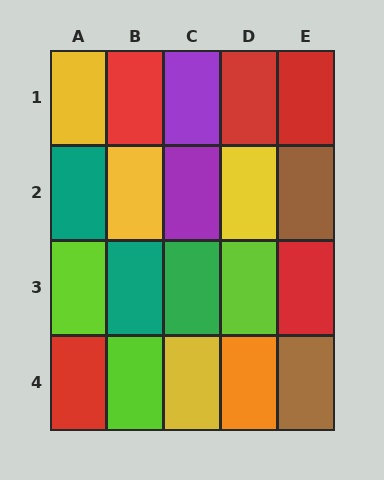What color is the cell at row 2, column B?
Yellow.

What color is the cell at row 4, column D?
Orange.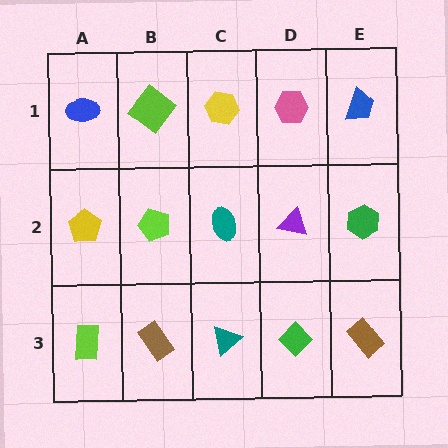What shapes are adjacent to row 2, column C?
A yellow hexagon (row 1, column C), a teal triangle (row 3, column C), a lime pentagon (row 2, column B), a purple triangle (row 2, column D).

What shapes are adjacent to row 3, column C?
A teal ellipse (row 2, column C), a brown rectangle (row 3, column B), a green diamond (row 3, column D).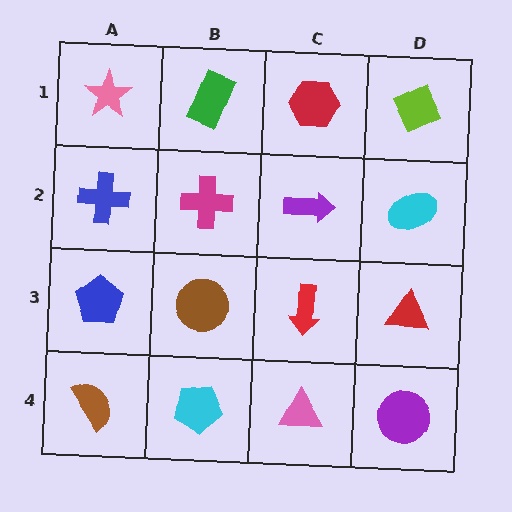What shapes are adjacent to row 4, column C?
A red arrow (row 3, column C), a cyan pentagon (row 4, column B), a purple circle (row 4, column D).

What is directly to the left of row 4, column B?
A brown semicircle.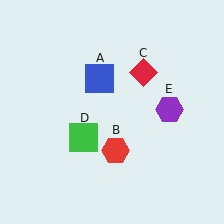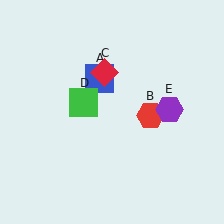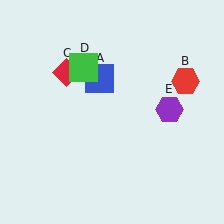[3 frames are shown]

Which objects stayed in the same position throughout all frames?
Blue square (object A) and purple hexagon (object E) remained stationary.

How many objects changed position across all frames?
3 objects changed position: red hexagon (object B), red diamond (object C), green square (object D).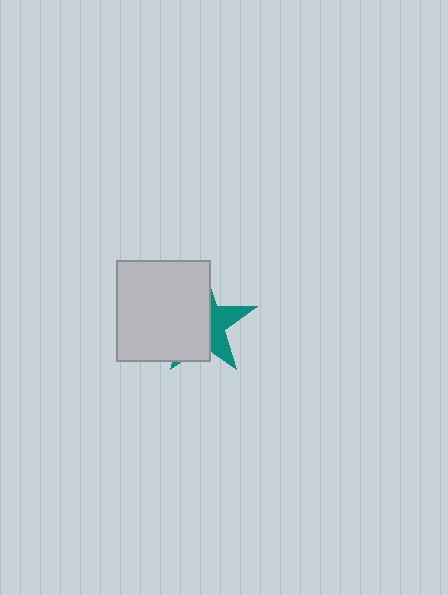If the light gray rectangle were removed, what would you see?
You would see the complete teal star.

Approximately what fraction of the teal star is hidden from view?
Roughly 64% of the teal star is hidden behind the light gray rectangle.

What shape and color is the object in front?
The object in front is a light gray rectangle.